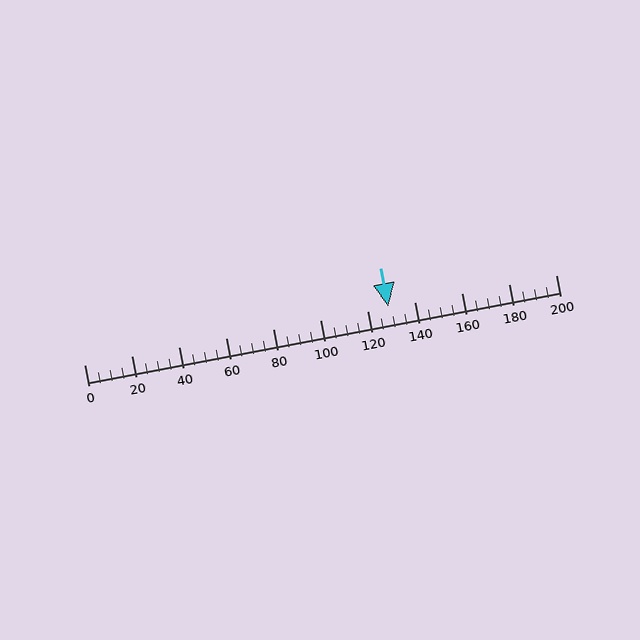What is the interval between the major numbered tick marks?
The major tick marks are spaced 20 units apart.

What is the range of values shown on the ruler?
The ruler shows values from 0 to 200.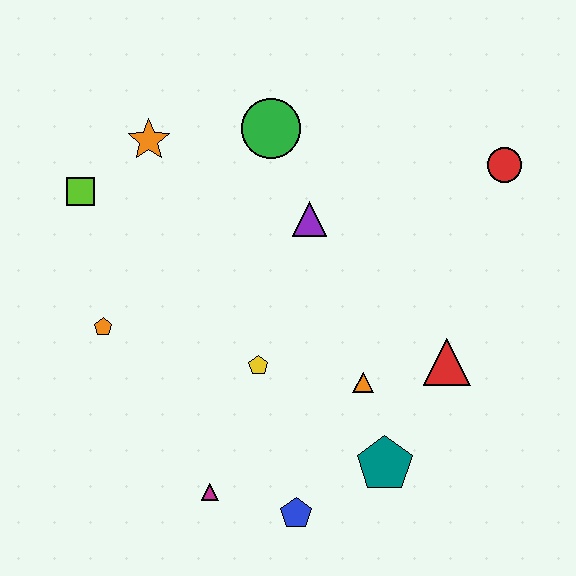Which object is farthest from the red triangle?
The lime square is farthest from the red triangle.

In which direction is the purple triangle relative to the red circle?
The purple triangle is to the left of the red circle.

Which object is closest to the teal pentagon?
The orange triangle is closest to the teal pentagon.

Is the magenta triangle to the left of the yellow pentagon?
Yes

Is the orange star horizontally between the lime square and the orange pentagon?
No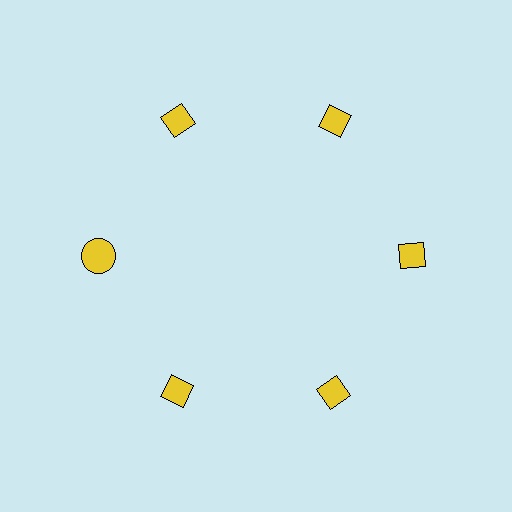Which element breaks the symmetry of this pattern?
The yellow circle at roughly the 9 o'clock position breaks the symmetry. All other shapes are yellow diamonds.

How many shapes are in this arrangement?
There are 6 shapes arranged in a ring pattern.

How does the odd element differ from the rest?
It has a different shape: circle instead of diamond.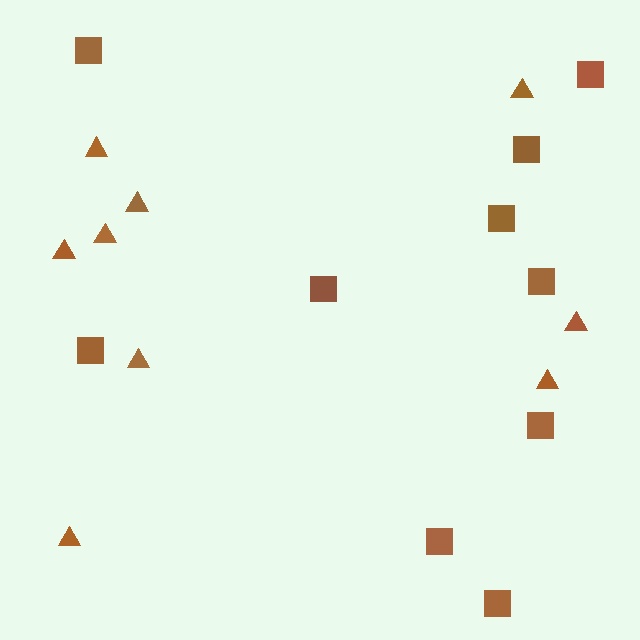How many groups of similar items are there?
There are 2 groups: one group of triangles (9) and one group of squares (10).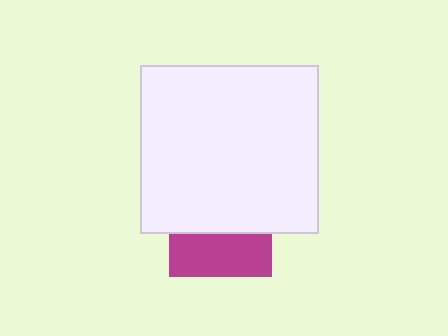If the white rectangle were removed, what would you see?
You would see the complete magenta square.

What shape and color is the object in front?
The object in front is a white rectangle.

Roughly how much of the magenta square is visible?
A small part of it is visible (roughly 42%).